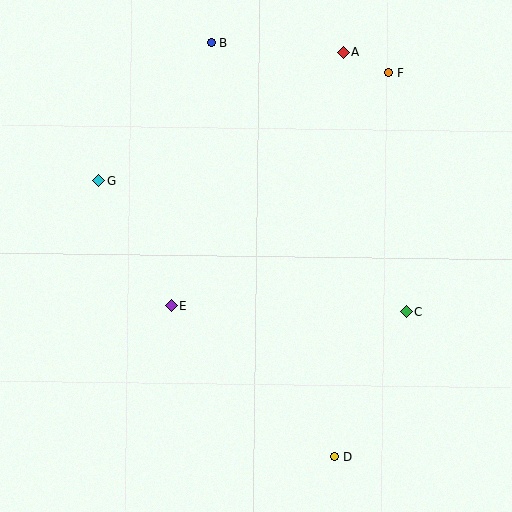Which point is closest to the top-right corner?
Point F is closest to the top-right corner.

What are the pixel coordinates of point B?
Point B is at (211, 42).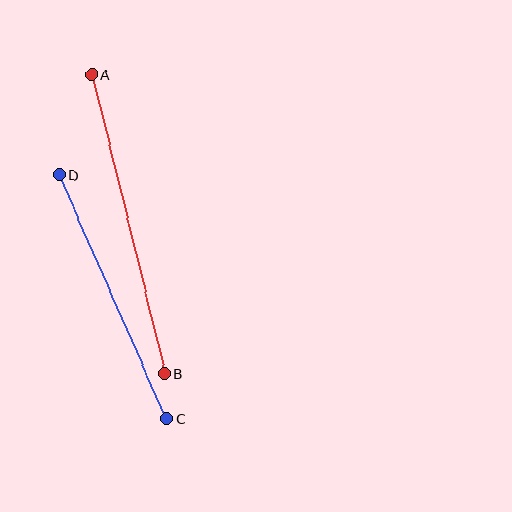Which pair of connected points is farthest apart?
Points A and B are farthest apart.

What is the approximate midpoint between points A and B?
The midpoint is at approximately (128, 224) pixels.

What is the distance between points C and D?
The distance is approximately 266 pixels.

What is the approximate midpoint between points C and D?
The midpoint is at approximately (113, 297) pixels.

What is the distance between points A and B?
The distance is approximately 308 pixels.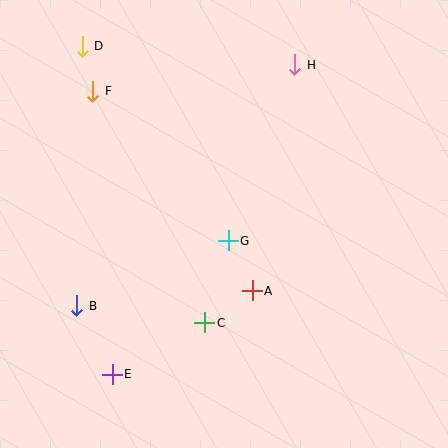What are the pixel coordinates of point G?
Point G is at (228, 241).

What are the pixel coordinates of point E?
Point E is at (112, 374).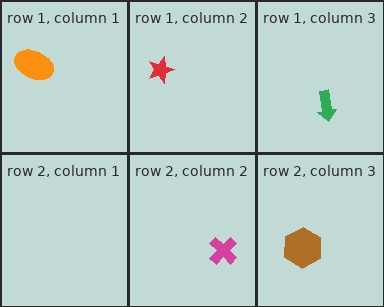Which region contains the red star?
The row 1, column 2 region.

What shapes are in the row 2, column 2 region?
The magenta cross.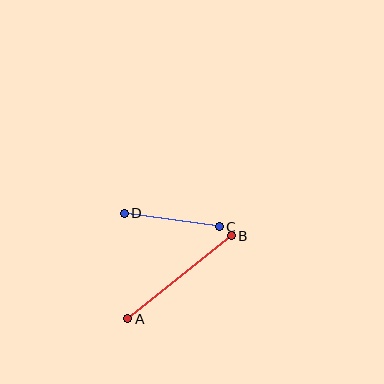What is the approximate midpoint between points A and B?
The midpoint is at approximately (180, 277) pixels.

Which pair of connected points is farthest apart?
Points A and B are farthest apart.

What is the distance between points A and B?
The distance is approximately 133 pixels.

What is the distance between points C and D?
The distance is approximately 96 pixels.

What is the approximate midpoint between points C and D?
The midpoint is at approximately (172, 220) pixels.